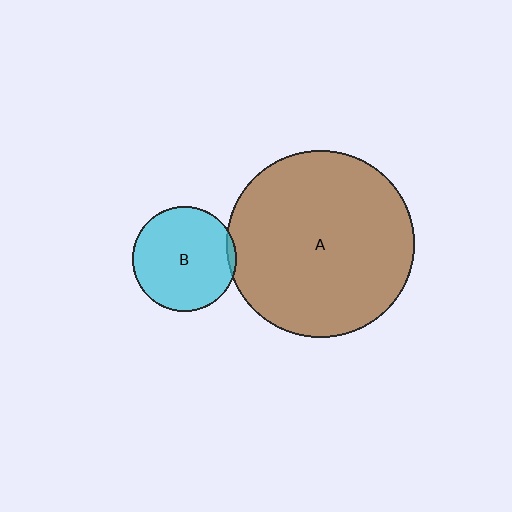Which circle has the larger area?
Circle A (brown).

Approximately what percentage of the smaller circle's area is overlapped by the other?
Approximately 5%.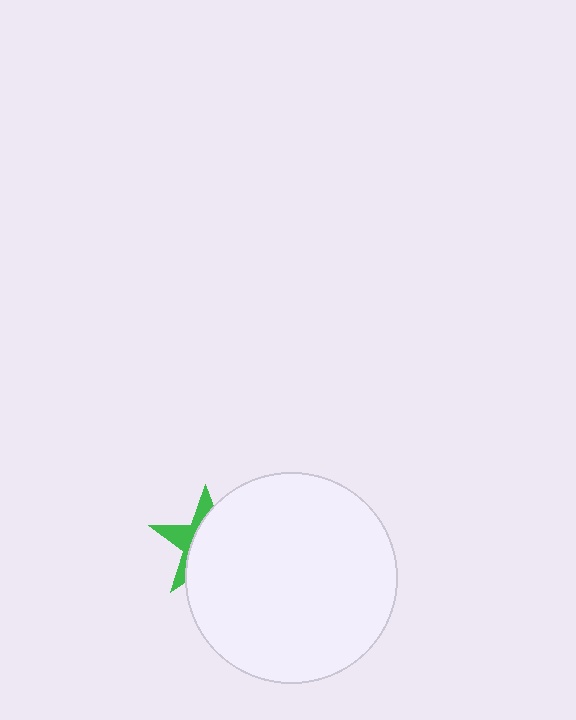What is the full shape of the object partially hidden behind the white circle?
The partially hidden object is a green star.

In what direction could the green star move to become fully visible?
The green star could move left. That would shift it out from behind the white circle entirely.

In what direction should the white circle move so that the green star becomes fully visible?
The white circle should move right. That is the shortest direction to clear the overlap and leave the green star fully visible.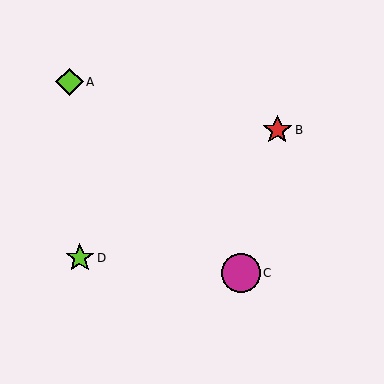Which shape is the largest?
The magenta circle (labeled C) is the largest.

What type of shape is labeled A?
Shape A is a lime diamond.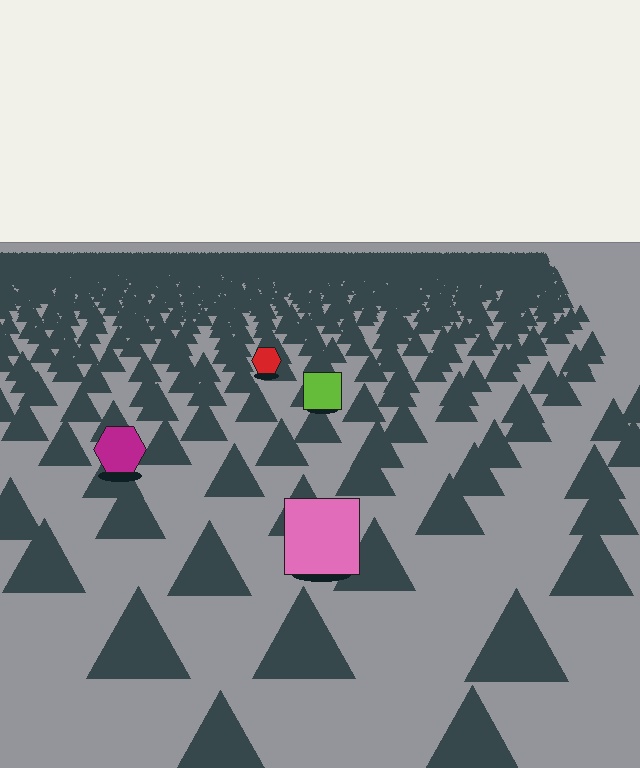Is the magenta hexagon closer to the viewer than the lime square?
Yes. The magenta hexagon is closer — you can tell from the texture gradient: the ground texture is coarser near it.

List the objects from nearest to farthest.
From nearest to farthest: the pink square, the magenta hexagon, the lime square, the red hexagon.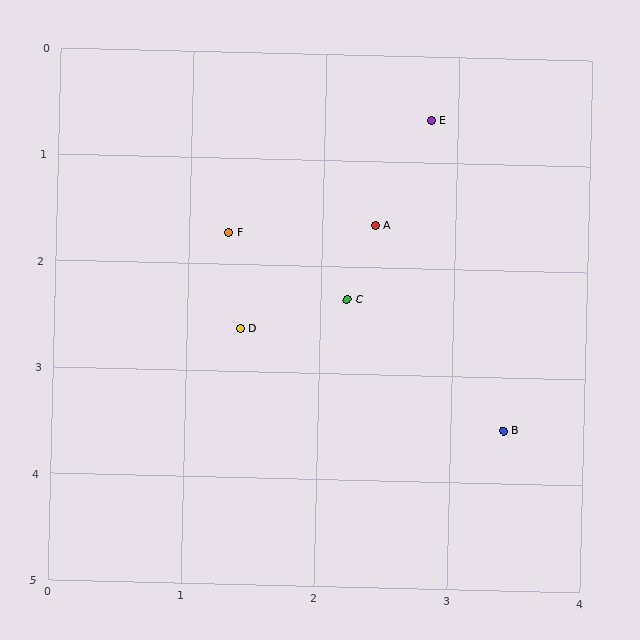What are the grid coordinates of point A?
Point A is at approximately (2.4, 1.6).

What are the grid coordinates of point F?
Point F is at approximately (1.3, 1.7).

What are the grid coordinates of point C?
Point C is at approximately (2.2, 2.3).